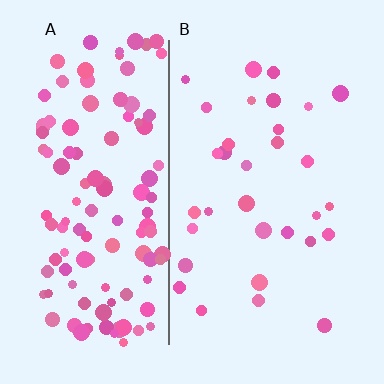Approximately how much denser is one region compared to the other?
Approximately 3.7× — region A over region B.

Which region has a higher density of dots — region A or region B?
A (the left).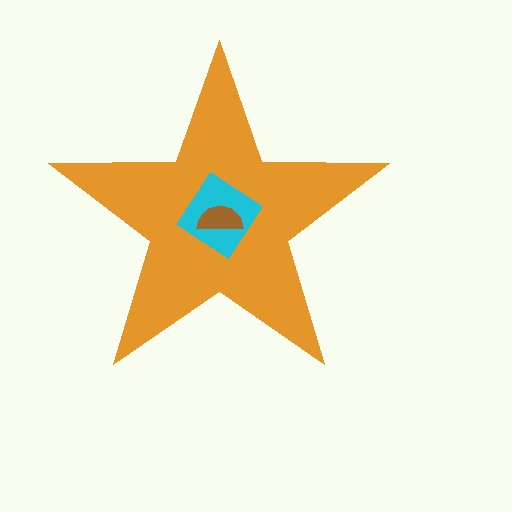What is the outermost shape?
The orange star.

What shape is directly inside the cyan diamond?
The brown semicircle.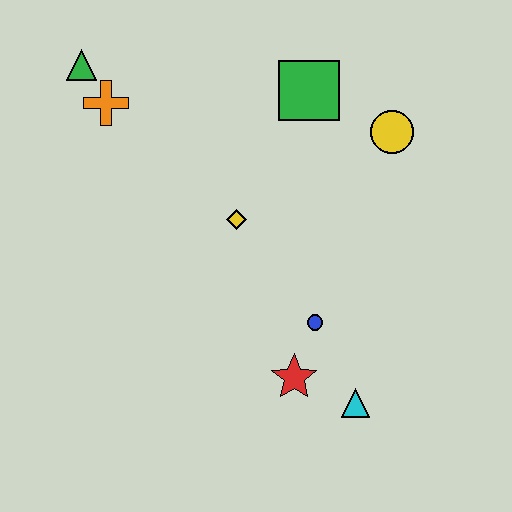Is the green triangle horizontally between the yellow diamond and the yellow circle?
No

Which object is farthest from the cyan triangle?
The green triangle is farthest from the cyan triangle.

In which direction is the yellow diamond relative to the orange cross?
The yellow diamond is to the right of the orange cross.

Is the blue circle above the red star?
Yes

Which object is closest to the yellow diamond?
The blue circle is closest to the yellow diamond.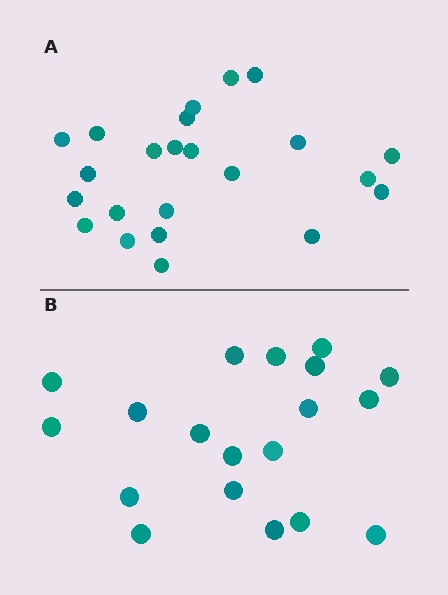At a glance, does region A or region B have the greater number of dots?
Region A (the top region) has more dots.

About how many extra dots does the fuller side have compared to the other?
Region A has about 4 more dots than region B.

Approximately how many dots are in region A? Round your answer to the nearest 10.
About 20 dots. (The exact count is 23, which rounds to 20.)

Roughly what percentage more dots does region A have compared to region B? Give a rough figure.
About 20% more.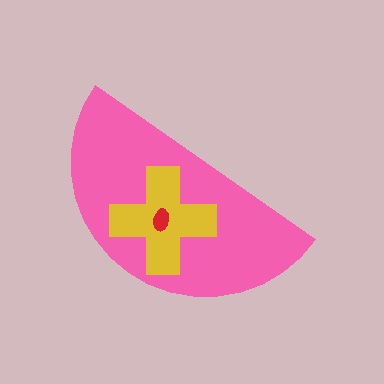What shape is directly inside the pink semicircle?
The yellow cross.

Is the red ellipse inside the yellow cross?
Yes.